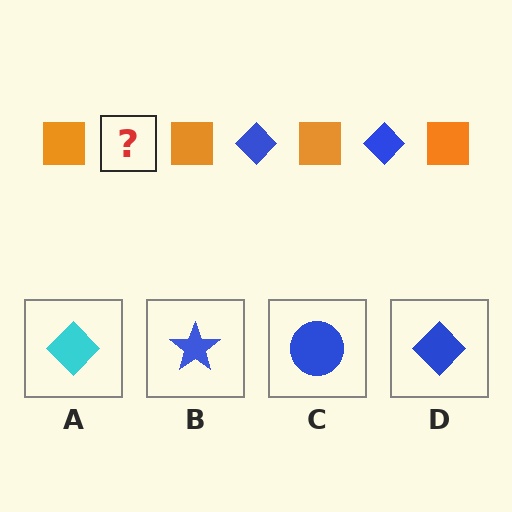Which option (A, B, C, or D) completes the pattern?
D.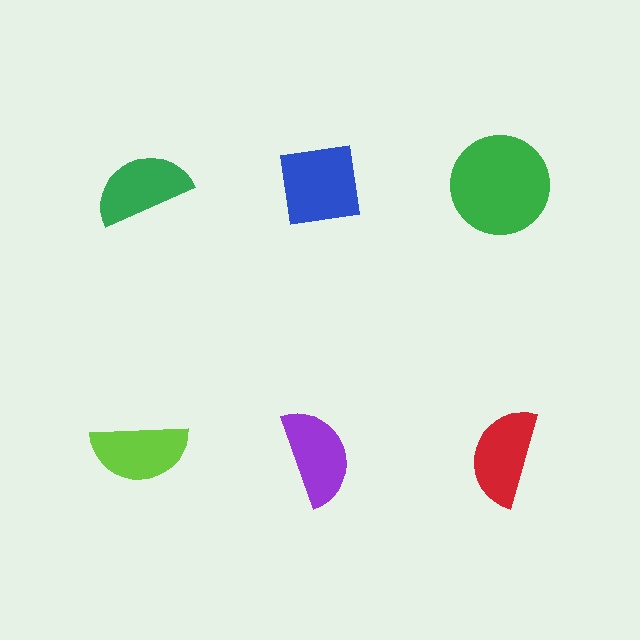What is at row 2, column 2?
A purple semicircle.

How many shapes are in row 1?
3 shapes.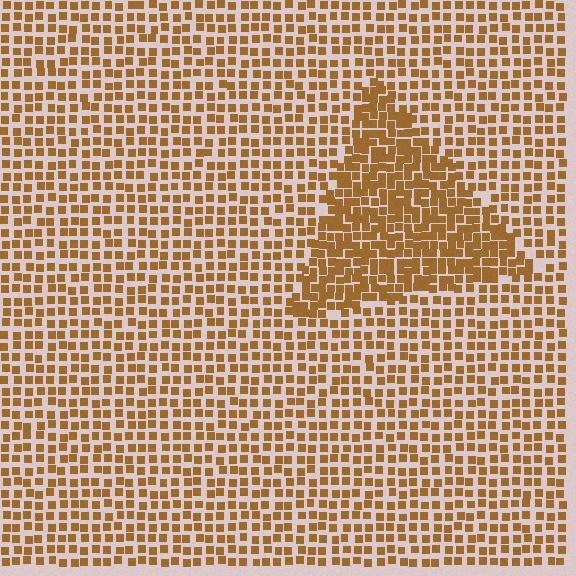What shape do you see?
I see a triangle.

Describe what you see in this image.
The image contains small brown elements arranged at two different densities. A triangle-shaped region is visible where the elements are more densely packed than the surrounding area.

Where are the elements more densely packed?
The elements are more densely packed inside the triangle boundary.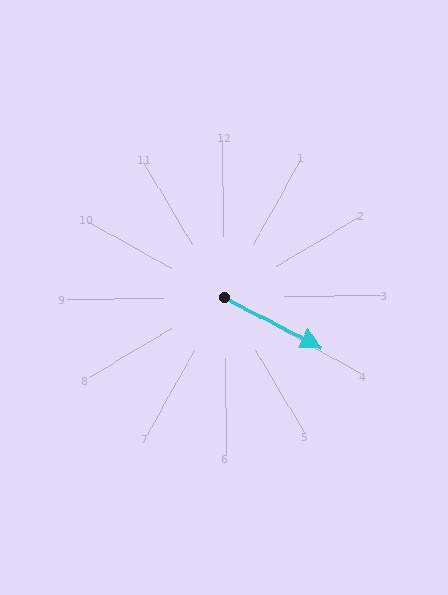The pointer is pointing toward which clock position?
Roughly 4 o'clock.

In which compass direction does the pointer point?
Southeast.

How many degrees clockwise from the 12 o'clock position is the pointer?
Approximately 118 degrees.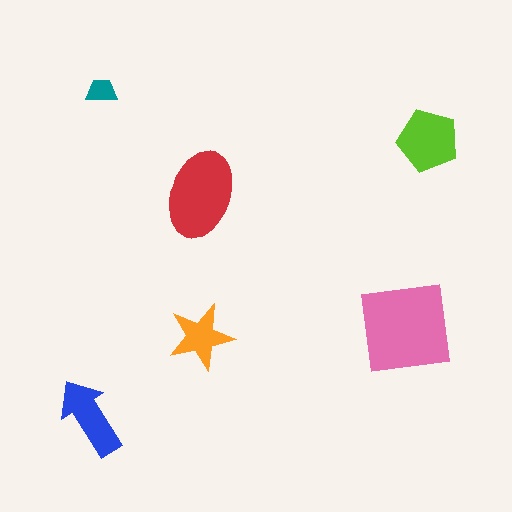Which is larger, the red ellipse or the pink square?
The pink square.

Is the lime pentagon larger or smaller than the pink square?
Smaller.